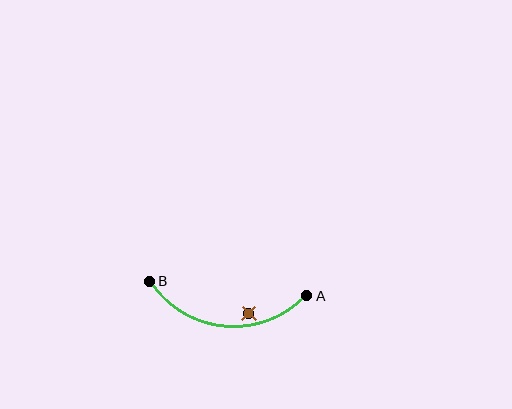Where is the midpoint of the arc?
The arc midpoint is the point on the curve farthest from the straight line joining A and B. It sits below that line.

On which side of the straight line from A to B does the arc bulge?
The arc bulges below the straight line connecting A and B.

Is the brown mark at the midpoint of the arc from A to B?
No — the brown mark does not lie on the arc at all. It sits slightly inside the curve.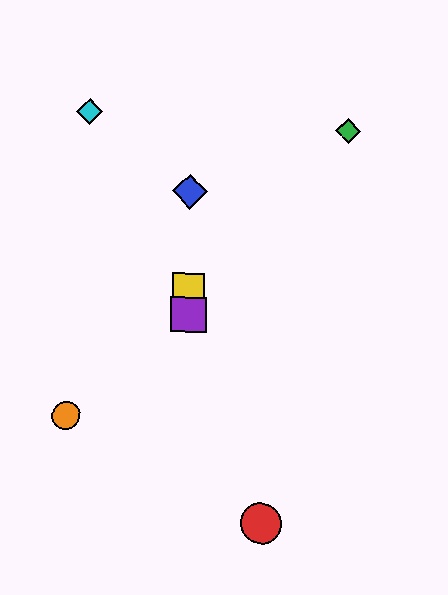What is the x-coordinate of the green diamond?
The green diamond is at x≈348.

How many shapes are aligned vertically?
3 shapes (the blue diamond, the yellow square, the purple square) are aligned vertically.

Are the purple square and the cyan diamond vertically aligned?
No, the purple square is at x≈188 and the cyan diamond is at x≈90.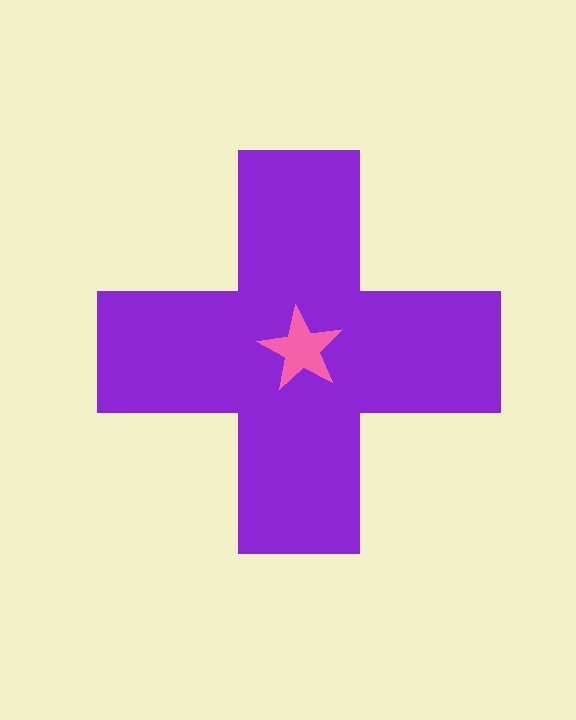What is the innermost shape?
The pink star.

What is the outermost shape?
The purple cross.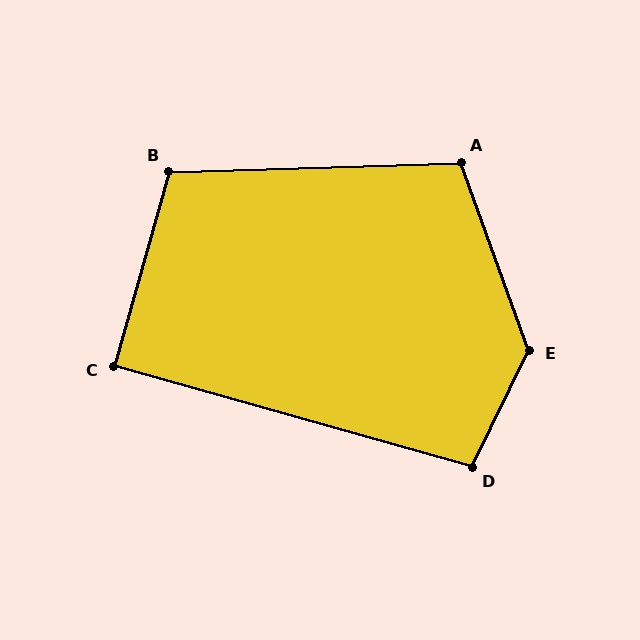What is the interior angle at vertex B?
Approximately 108 degrees (obtuse).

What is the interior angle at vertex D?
Approximately 100 degrees (obtuse).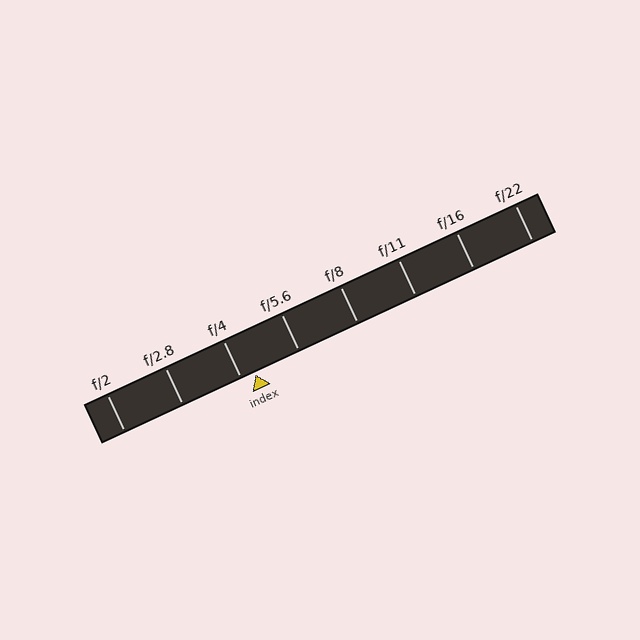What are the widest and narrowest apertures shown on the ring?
The widest aperture shown is f/2 and the narrowest is f/22.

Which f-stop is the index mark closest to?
The index mark is closest to f/4.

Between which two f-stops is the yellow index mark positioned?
The index mark is between f/4 and f/5.6.